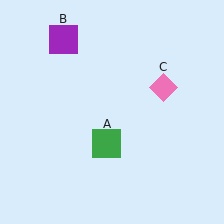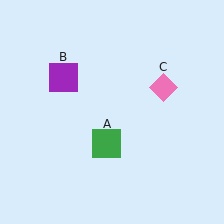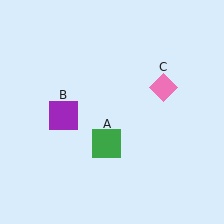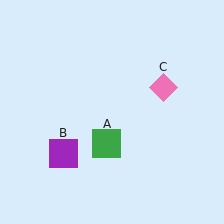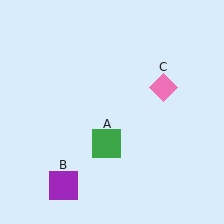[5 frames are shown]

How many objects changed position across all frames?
1 object changed position: purple square (object B).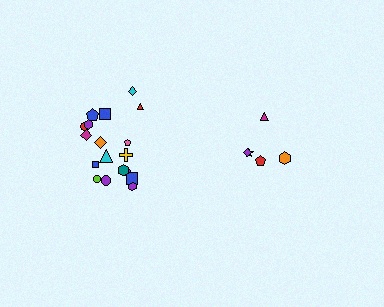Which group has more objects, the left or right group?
The left group.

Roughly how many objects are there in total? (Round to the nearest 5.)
Roughly 25 objects in total.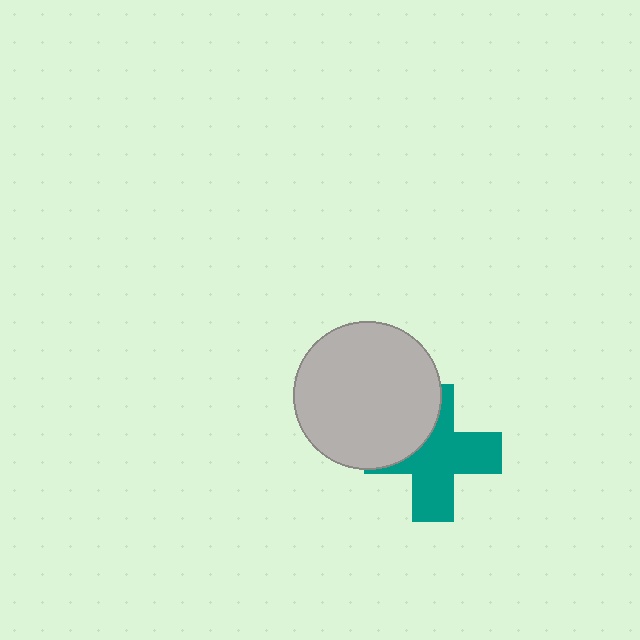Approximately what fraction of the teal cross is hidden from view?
Roughly 33% of the teal cross is hidden behind the light gray circle.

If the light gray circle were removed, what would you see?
You would see the complete teal cross.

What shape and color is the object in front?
The object in front is a light gray circle.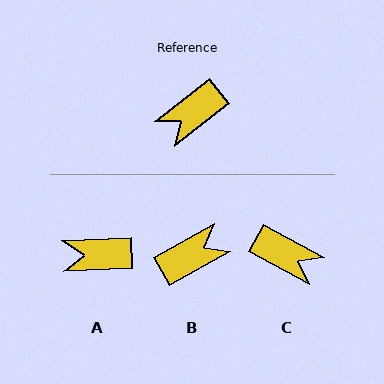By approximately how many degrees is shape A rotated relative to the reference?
Approximately 36 degrees clockwise.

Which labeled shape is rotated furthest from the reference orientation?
B, about 171 degrees away.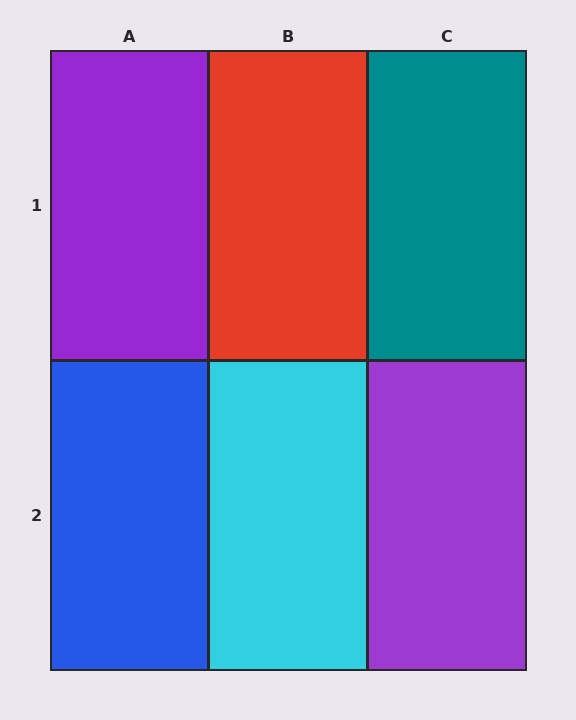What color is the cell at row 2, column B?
Cyan.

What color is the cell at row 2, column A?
Blue.